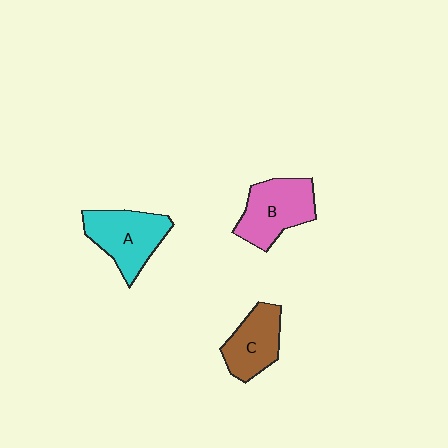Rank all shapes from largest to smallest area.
From largest to smallest: A (cyan), B (pink), C (brown).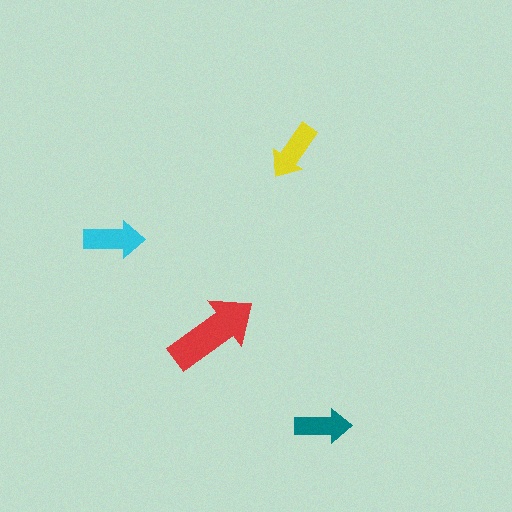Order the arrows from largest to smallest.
the red one, the cyan one, the yellow one, the teal one.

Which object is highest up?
The yellow arrow is topmost.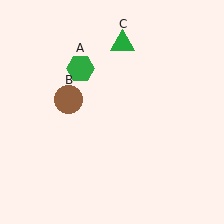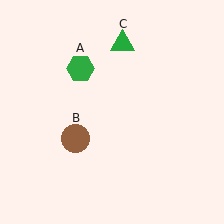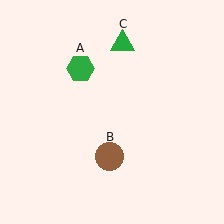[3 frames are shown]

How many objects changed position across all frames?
1 object changed position: brown circle (object B).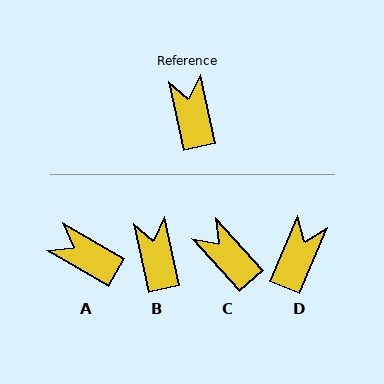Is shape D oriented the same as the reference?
No, it is off by about 35 degrees.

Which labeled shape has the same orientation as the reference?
B.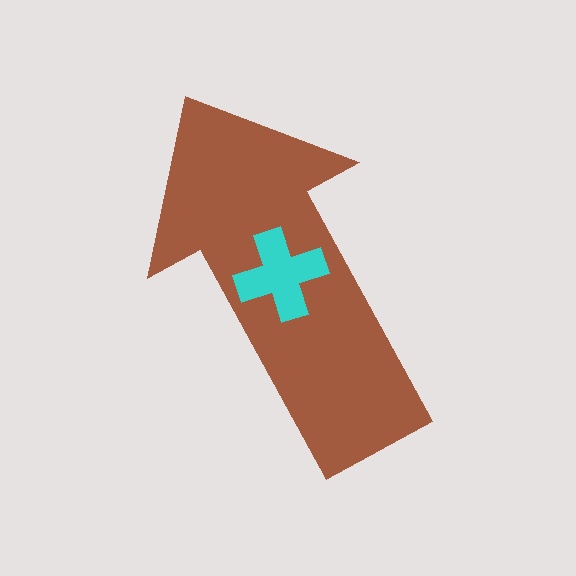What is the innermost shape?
The cyan cross.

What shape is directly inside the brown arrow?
The cyan cross.